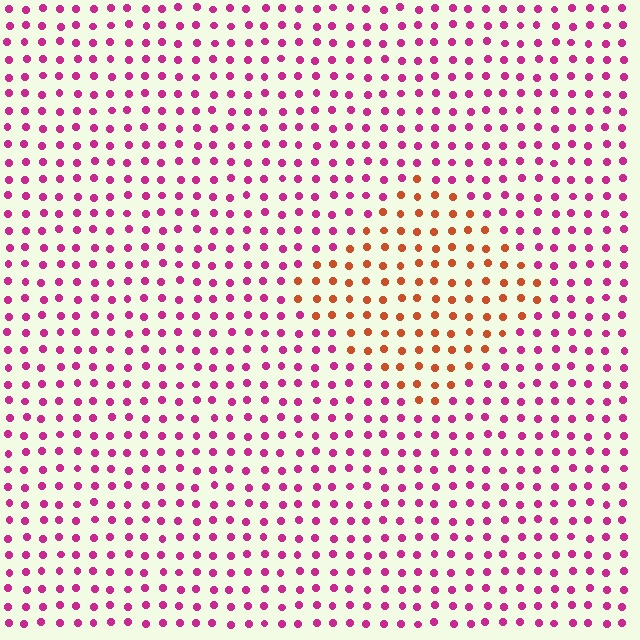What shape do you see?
I see a diamond.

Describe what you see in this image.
The image is filled with small magenta elements in a uniform arrangement. A diamond-shaped region is visible where the elements are tinted to a slightly different hue, forming a subtle color boundary.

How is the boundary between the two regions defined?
The boundary is defined purely by a slight shift in hue (about 54 degrees). Spacing, size, and orientation are identical on both sides.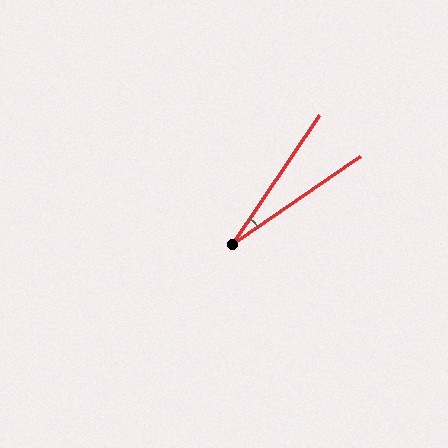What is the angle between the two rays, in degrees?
Approximately 21 degrees.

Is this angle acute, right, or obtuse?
It is acute.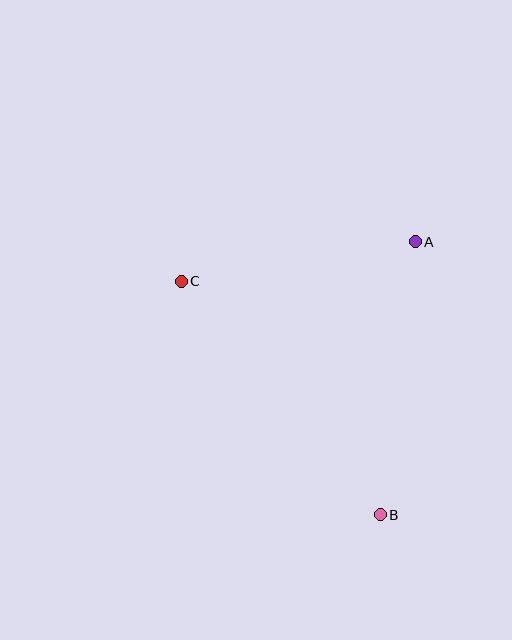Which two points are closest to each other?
Points A and C are closest to each other.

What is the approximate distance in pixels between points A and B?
The distance between A and B is approximately 275 pixels.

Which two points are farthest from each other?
Points B and C are farthest from each other.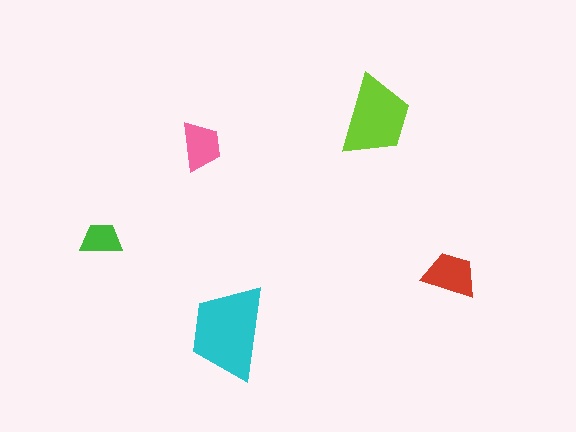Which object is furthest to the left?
The green trapezoid is leftmost.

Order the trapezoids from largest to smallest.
the cyan one, the lime one, the red one, the pink one, the green one.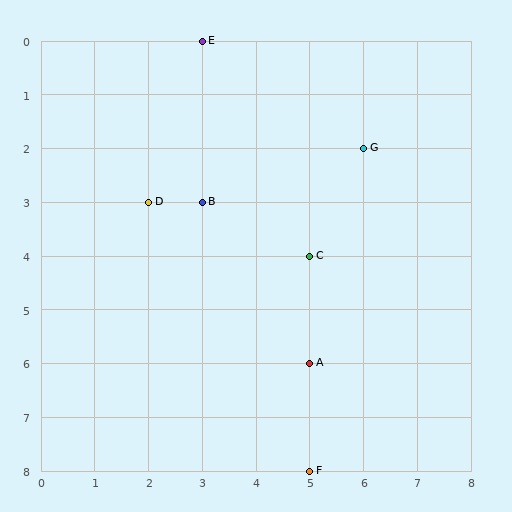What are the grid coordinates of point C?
Point C is at grid coordinates (5, 4).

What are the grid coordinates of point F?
Point F is at grid coordinates (5, 8).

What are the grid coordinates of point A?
Point A is at grid coordinates (5, 6).